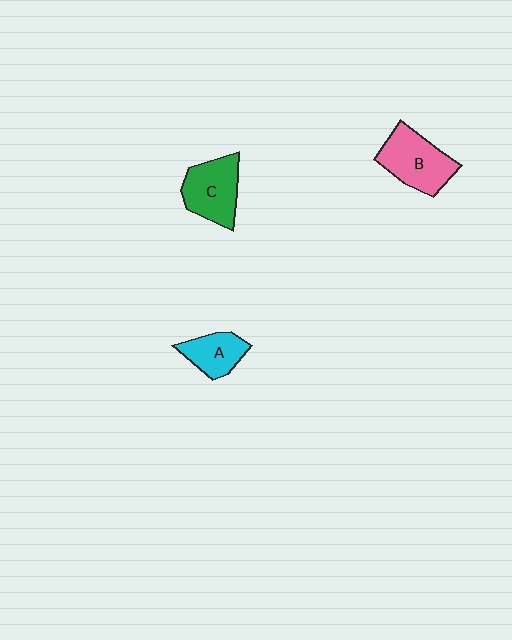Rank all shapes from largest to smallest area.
From largest to smallest: B (pink), C (green), A (cyan).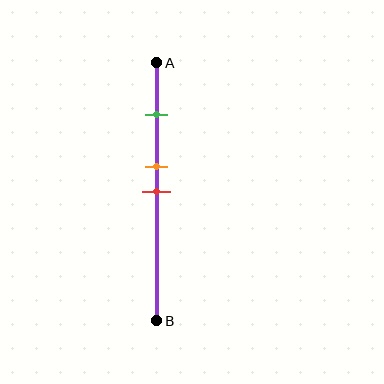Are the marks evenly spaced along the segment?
No, the marks are not evenly spaced.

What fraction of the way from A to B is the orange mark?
The orange mark is approximately 40% (0.4) of the way from A to B.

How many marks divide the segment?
There are 3 marks dividing the segment.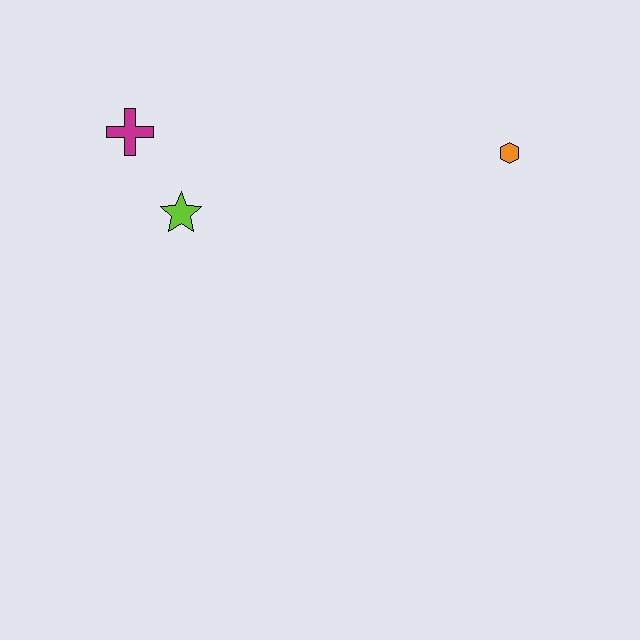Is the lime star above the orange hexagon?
No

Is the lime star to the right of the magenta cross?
Yes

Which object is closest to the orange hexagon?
The lime star is closest to the orange hexagon.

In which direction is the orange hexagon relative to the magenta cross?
The orange hexagon is to the right of the magenta cross.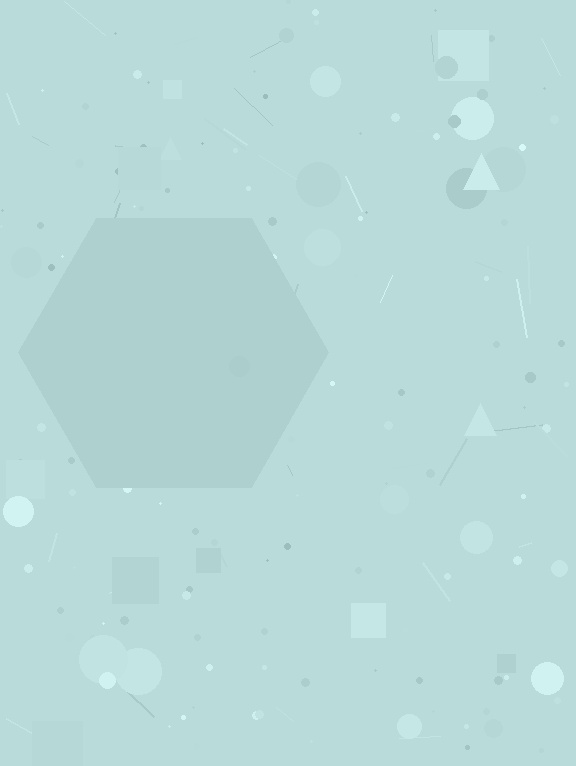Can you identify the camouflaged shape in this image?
The camouflaged shape is a hexagon.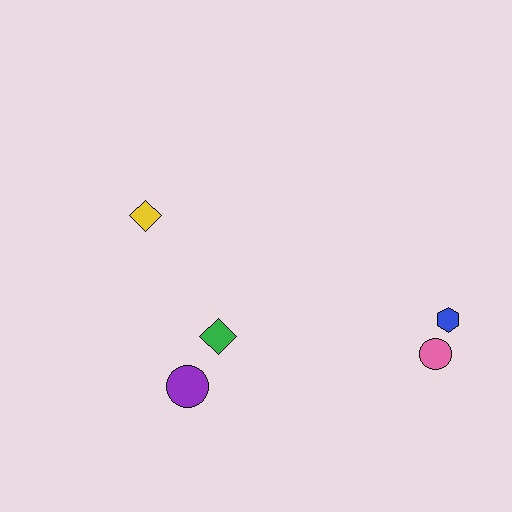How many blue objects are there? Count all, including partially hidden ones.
There is 1 blue object.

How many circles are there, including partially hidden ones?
There are 2 circles.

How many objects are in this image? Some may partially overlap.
There are 5 objects.